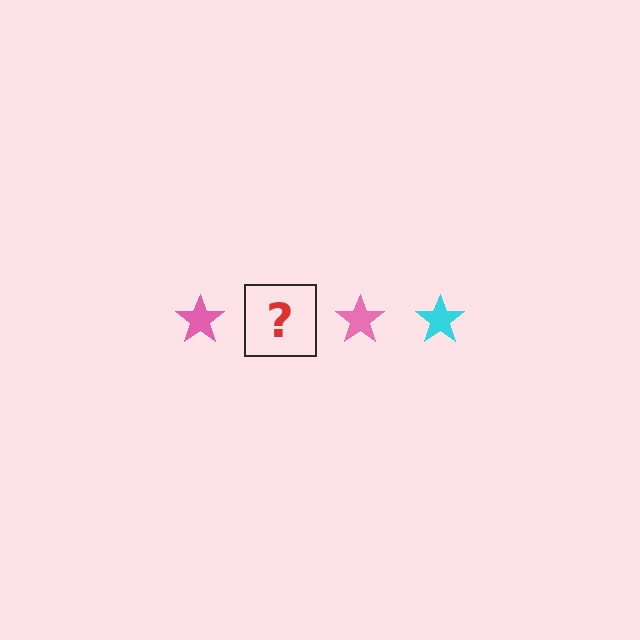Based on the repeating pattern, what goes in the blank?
The blank should be a cyan star.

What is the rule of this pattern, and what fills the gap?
The rule is that the pattern cycles through pink, cyan stars. The gap should be filled with a cyan star.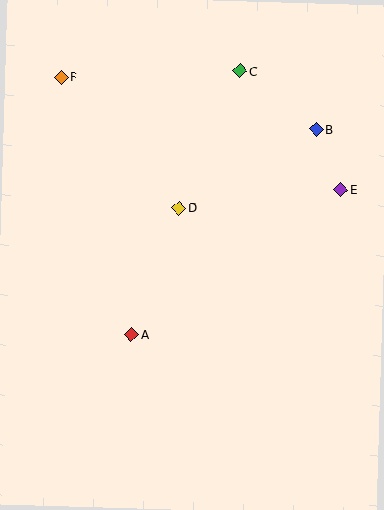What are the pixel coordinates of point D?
Point D is at (179, 208).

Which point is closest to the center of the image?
Point D at (179, 208) is closest to the center.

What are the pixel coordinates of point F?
Point F is at (61, 77).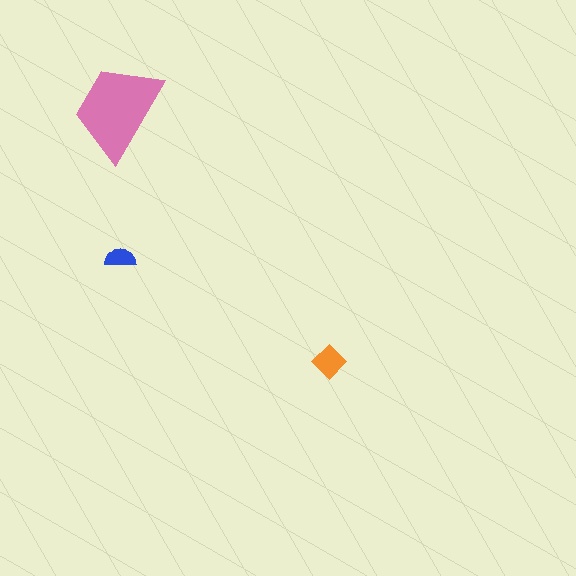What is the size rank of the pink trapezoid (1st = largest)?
1st.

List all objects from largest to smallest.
The pink trapezoid, the orange diamond, the blue semicircle.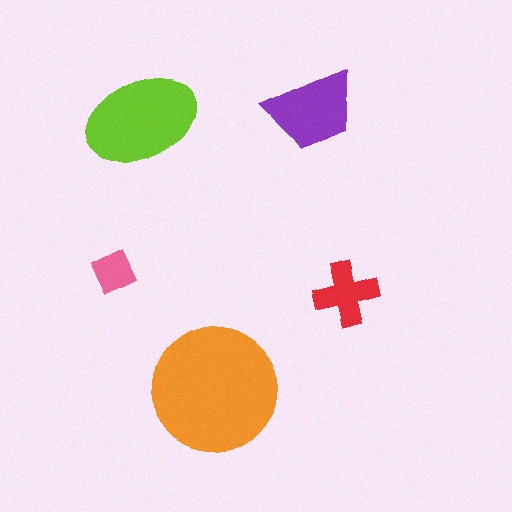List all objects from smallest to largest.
The pink square, the red cross, the purple trapezoid, the lime ellipse, the orange circle.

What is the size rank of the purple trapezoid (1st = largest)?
3rd.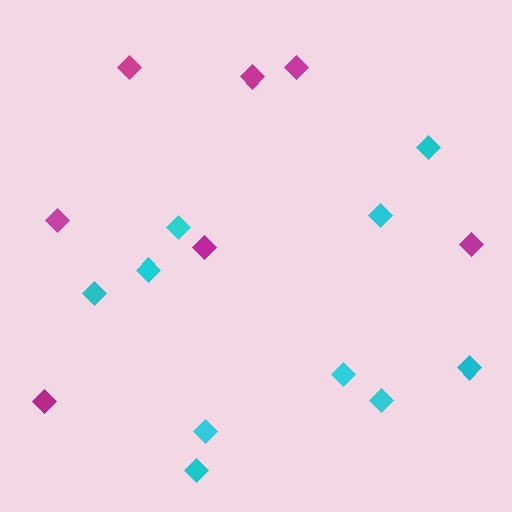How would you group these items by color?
There are 2 groups: one group of magenta diamonds (7) and one group of cyan diamonds (10).